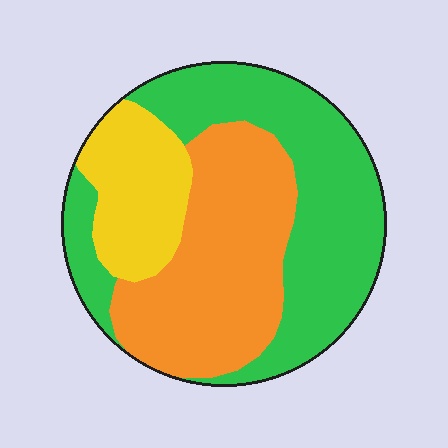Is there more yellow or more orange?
Orange.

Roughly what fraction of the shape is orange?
Orange takes up about three eighths (3/8) of the shape.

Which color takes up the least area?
Yellow, at roughly 20%.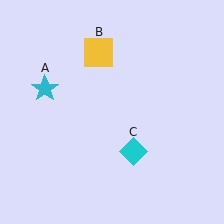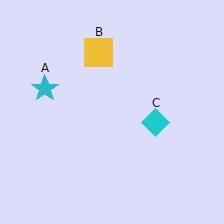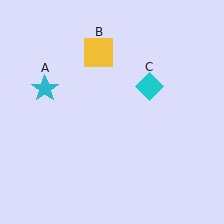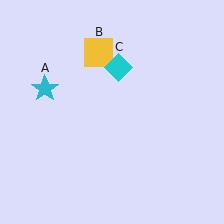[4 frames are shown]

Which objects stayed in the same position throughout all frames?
Cyan star (object A) and yellow square (object B) remained stationary.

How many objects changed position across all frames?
1 object changed position: cyan diamond (object C).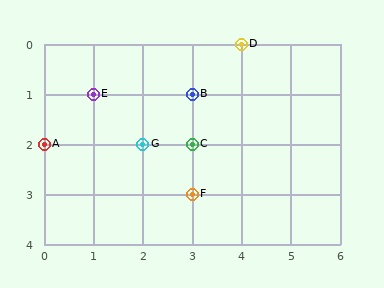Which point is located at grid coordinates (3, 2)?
Point C is at (3, 2).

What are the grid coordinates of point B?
Point B is at grid coordinates (3, 1).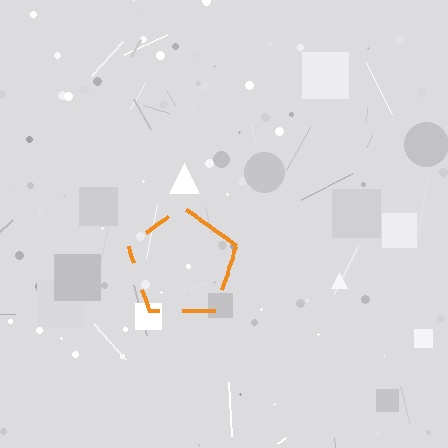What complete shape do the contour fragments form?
The contour fragments form a pentagon.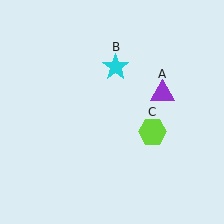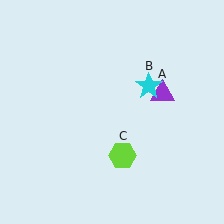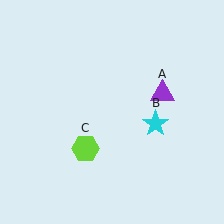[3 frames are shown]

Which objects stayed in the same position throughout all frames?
Purple triangle (object A) remained stationary.